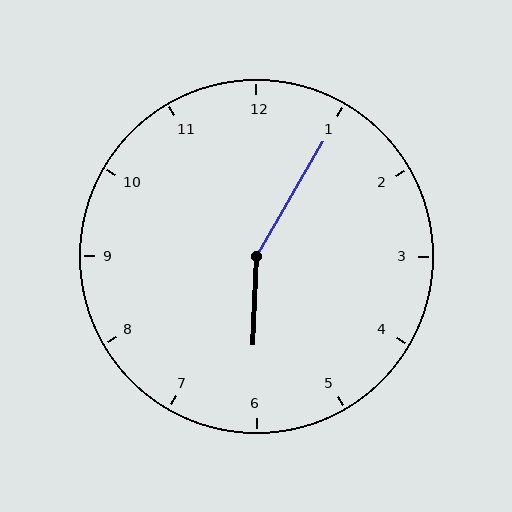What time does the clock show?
6:05.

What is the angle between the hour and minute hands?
Approximately 152 degrees.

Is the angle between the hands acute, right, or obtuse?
It is obtuse.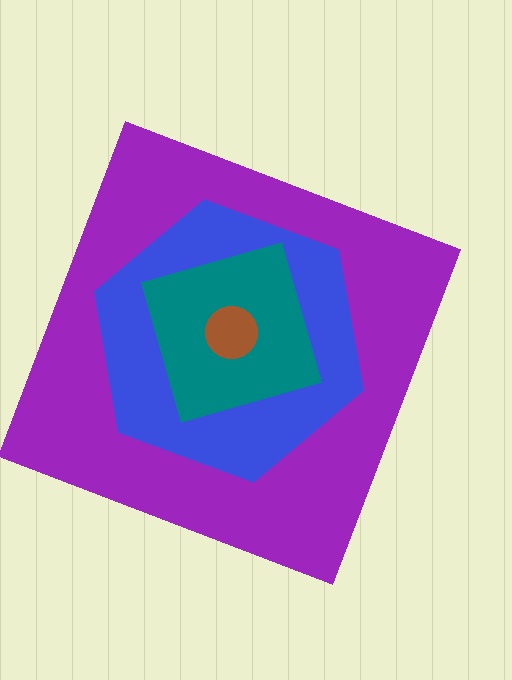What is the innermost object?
The brown circle.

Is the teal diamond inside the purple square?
Yes.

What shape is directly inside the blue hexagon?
The teal diamond.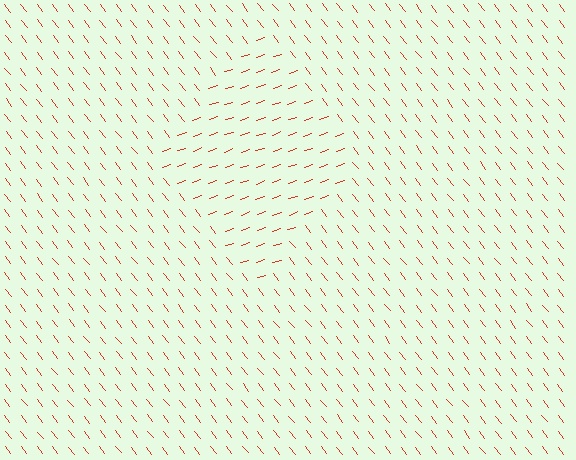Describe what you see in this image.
The image is filled with small red line segments. A diamond region in the image has lines oriented differently from the surrounding lines, creating a visible texture boundary.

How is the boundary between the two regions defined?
The boundary is defined purely by a change in line orientation (approximately 71 degrees difference). All lines are the same color and thickness.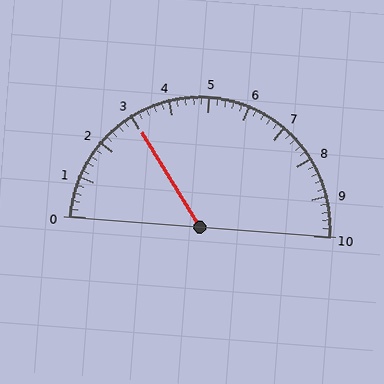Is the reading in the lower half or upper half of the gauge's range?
The reading is in the lower half of the range (0 to 10).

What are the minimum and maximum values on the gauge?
The gauge ranges from 0 to 10.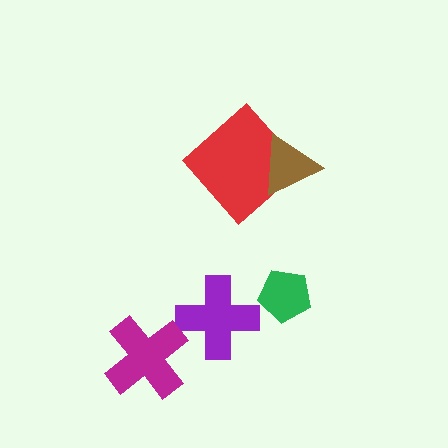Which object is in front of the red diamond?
The brown triangle is in front of the red diamond.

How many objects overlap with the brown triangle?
1 object overlaps with the brown triangle.